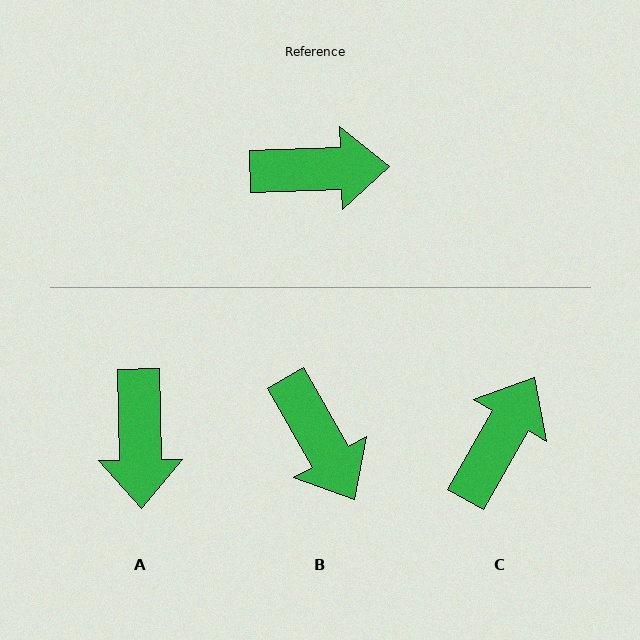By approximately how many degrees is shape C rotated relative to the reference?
Approximately 58 degrees counter-clockwise.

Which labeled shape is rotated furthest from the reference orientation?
A, about 91 degrees away.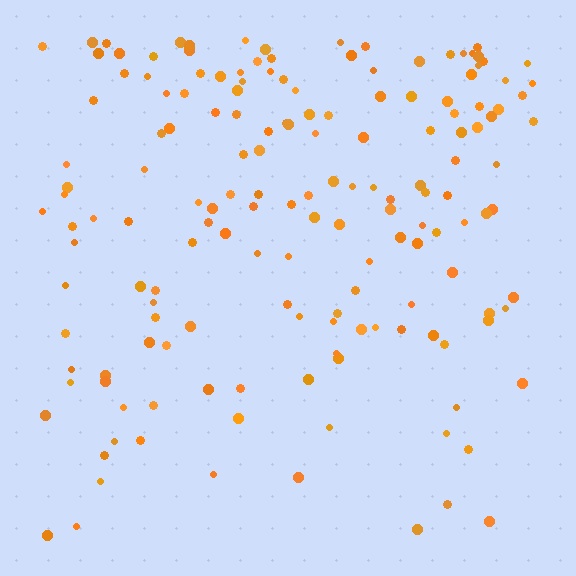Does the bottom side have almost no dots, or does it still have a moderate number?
Still a moderate number, just noticeably fewer than the top.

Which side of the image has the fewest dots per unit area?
The bottom.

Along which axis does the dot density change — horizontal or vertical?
Vertical.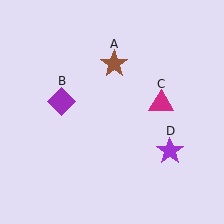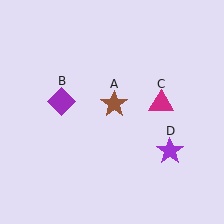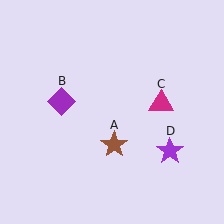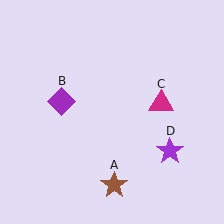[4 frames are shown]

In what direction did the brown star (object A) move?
The brown star (object A) moved down.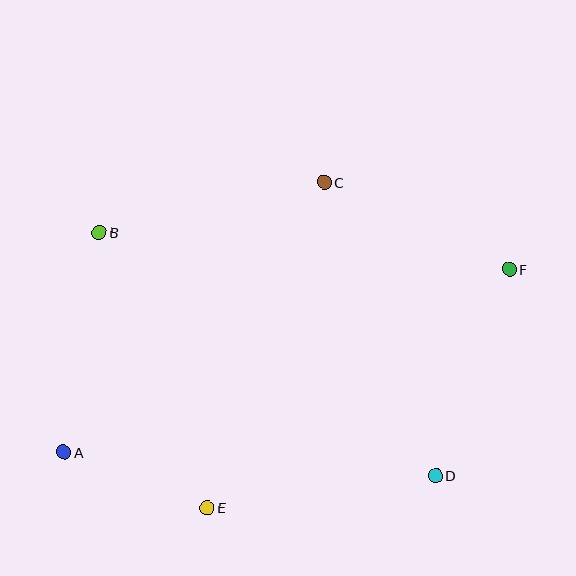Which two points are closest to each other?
Points A and E are closest to each other.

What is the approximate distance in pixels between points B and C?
The distance between B and C is approximately 231 pixels.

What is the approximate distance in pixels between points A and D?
The distance between A and D is approximately 373 pixels.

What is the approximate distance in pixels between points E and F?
The distance between E and F is approximately 385 pixels.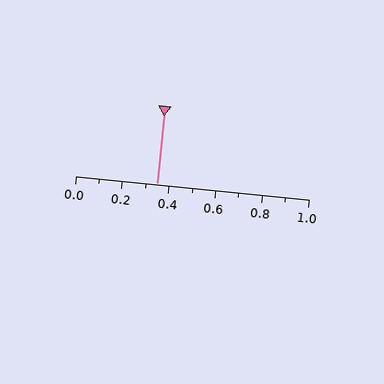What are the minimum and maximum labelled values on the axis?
The axis runs from 0.0 to 1.0.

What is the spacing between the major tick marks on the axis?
The major ticks are spaced 0.2 apart.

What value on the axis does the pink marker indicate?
The marker indicates approximately 0.35.